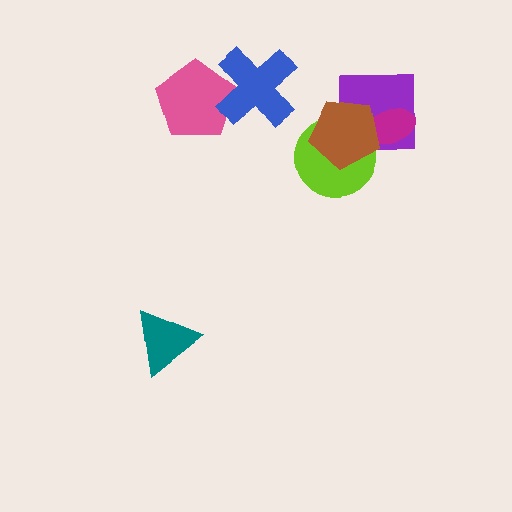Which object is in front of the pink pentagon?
The blue cross is in front of the pink pentagon.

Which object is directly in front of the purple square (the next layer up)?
The magenta ellipse is directly in front of the purple square.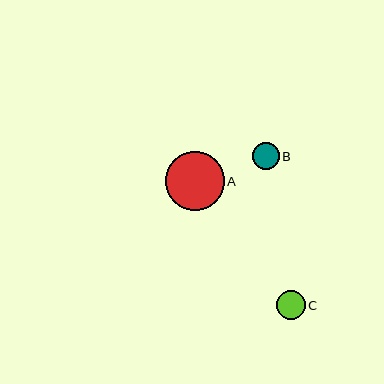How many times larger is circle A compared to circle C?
Circle A is approximately 2.0 times the size of circle C.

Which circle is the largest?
Circle A is the largest with a size of approximately 58 pixels.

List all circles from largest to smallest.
From largest to smallest: A, C, B.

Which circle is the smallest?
Circle B is the smallest with a size of approximately 27 pixels.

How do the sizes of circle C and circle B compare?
Circle C and circle B are approximately the same size.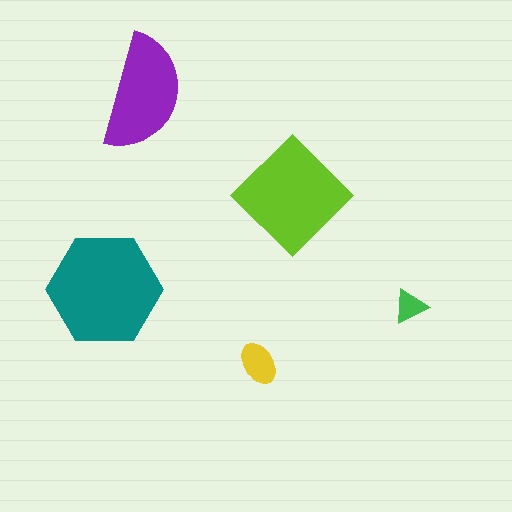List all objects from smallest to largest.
The green triangle, the yellow ellipse, the purple semicircle, the lime diamond, the teal hexagon.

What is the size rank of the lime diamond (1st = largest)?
2nd.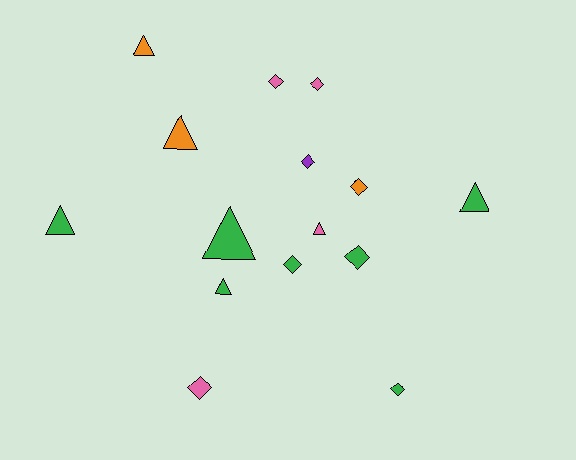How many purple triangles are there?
There are no purple triangles.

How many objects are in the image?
There are 15 objects.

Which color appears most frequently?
Green, with 7 objects.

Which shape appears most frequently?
Diamond, with 8 objects.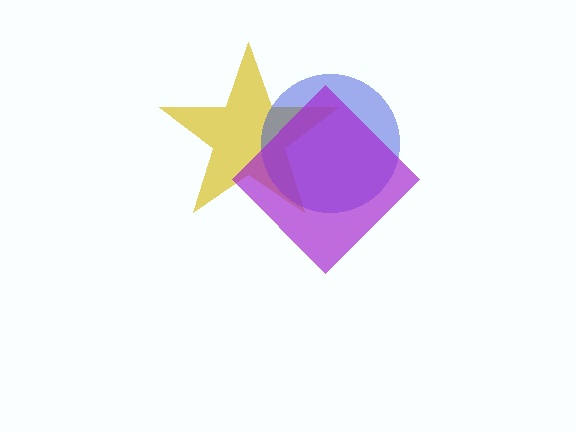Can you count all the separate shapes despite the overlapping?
Yes, there are 3 separate shapes.